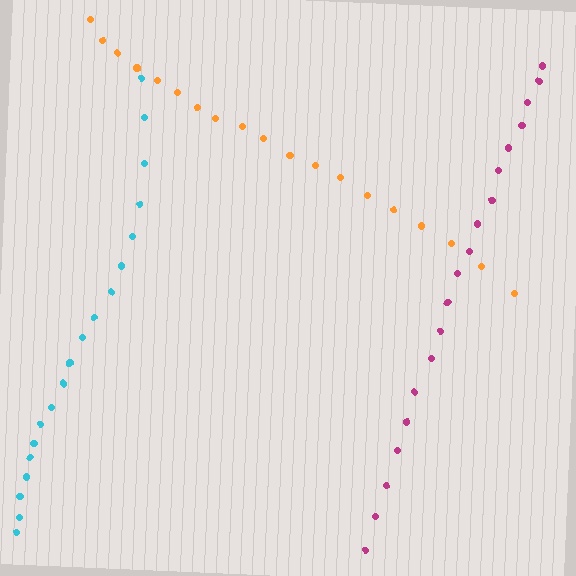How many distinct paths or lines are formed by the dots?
There are 3 distinct paths.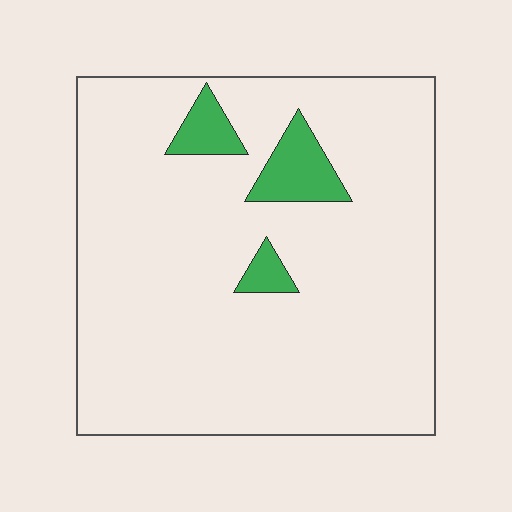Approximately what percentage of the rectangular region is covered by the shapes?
Approximately 10%.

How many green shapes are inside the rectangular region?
3.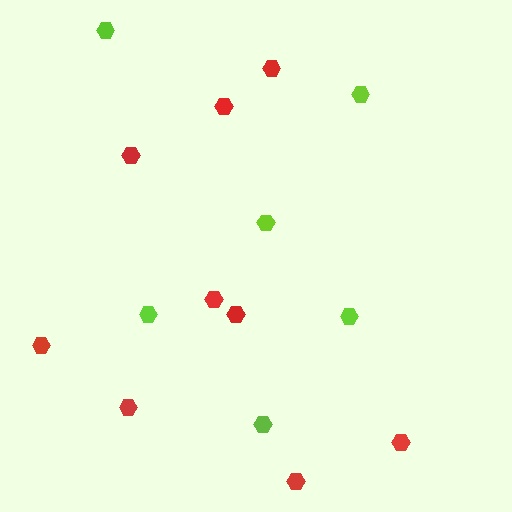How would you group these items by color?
There are 2 groups: one group of red hexagons (9) and one group of lime hexagons (6).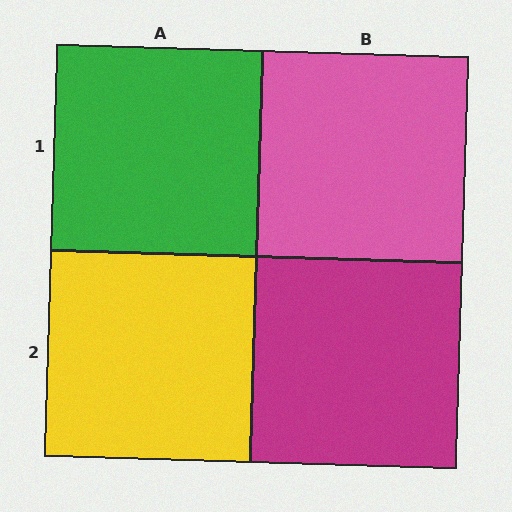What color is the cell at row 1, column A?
Green.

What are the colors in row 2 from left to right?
Yellow, magenta.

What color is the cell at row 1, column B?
Pink.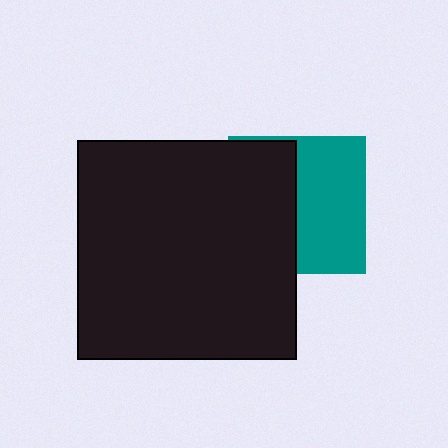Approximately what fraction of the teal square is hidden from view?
Roughly 49% of the teal square is hidden behind the black square.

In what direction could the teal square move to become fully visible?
The teal square could move right. That would shift it out from behind the black square entirely.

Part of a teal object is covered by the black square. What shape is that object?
It is a square.